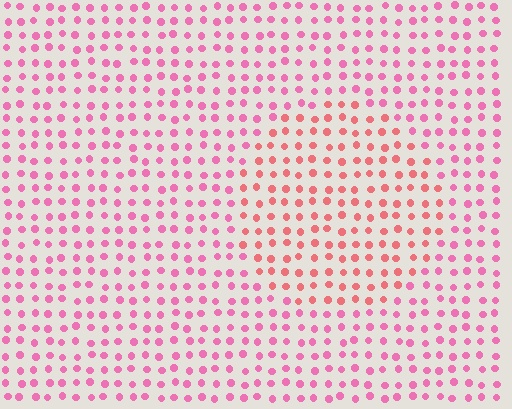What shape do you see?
I see a circle.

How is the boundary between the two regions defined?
The boundary is defined purely by a slight shift in hue (about 28 degrees). Spacing, size, and orientation are identical on both sides.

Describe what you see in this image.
The image is filled with small pink elements in a uniform arrangement. A circle-shaped region is visible where the elements are tinted to a slightly different hue, forming a subtle color boundary.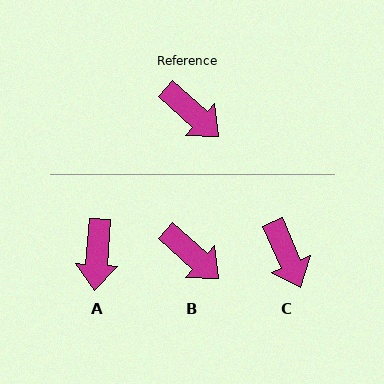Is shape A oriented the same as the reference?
No, it is off by about 52 degrees.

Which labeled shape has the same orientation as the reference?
B.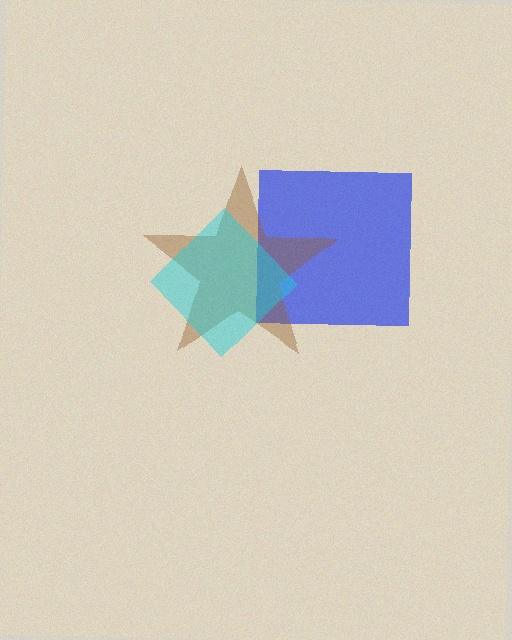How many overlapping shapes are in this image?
There are 3 overlapping shapes in the image.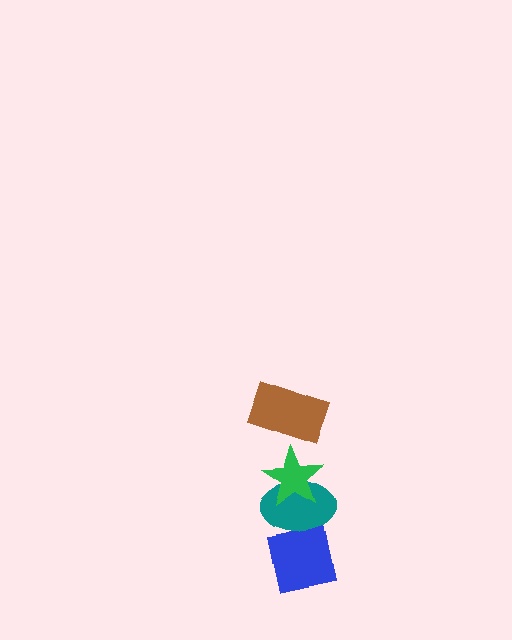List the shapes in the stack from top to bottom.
From top to bottom: the brown rectangle, the green star, the teal ellipse, the blue square.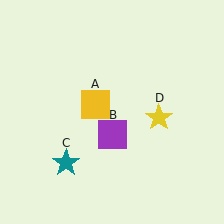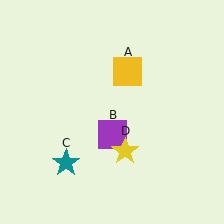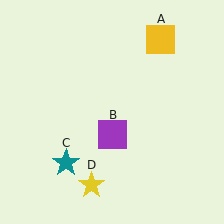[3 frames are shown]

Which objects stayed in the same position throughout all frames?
Purple square (object B) and teal star (object C) remained stationary.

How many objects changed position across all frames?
2 objects changed position: yellow square (object A), yellow star (object D).